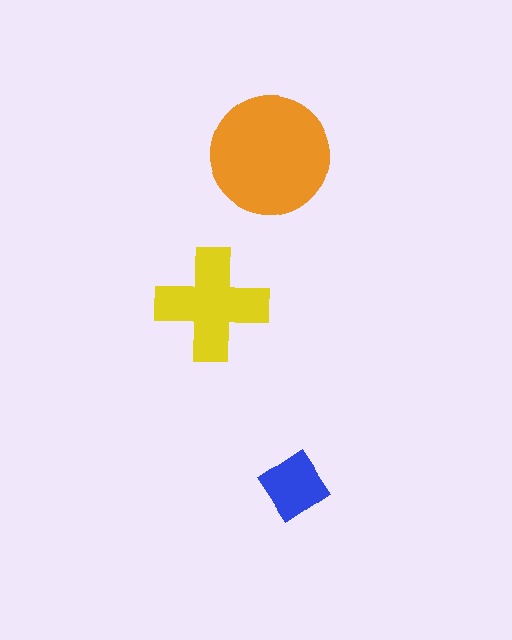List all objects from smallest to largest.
The blue diamond, the yellow cross, the orange circle.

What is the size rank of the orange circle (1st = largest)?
1st.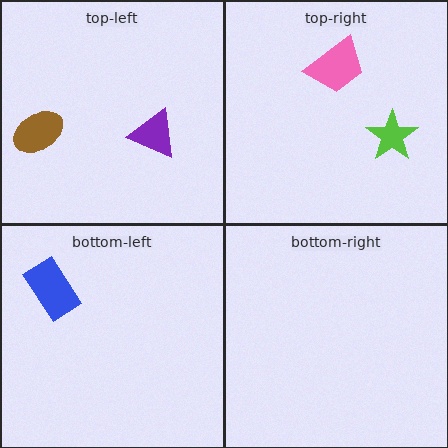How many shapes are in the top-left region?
2.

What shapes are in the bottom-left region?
The blue rectangle.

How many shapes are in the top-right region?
2.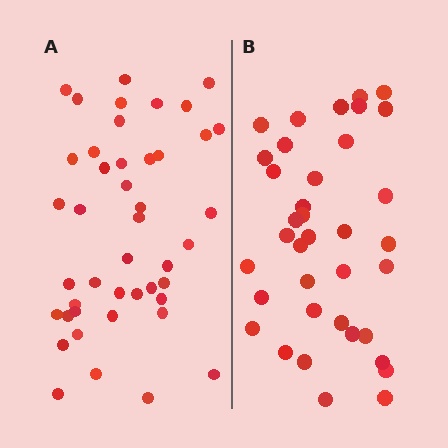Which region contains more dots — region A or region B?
Region A (the left region) has more dots.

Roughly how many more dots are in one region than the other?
Region A has roughly 8 or so more dots than region B.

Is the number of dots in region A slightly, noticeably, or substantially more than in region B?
Region A has only slightly more — the two regions are fairly close. The ratio is roughly 1.2 to 1.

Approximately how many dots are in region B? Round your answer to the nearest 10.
About 40 dots. (The exact count is 37, which rounds to 40.)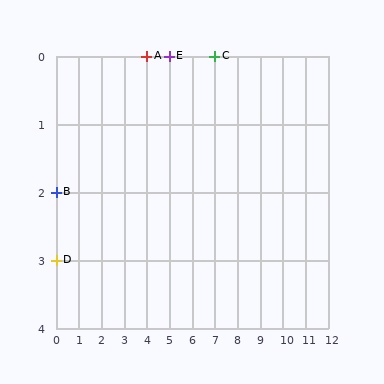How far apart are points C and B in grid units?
Points C and B are 7 columns and 2 rows apart (about 7.3 grid units diagonally).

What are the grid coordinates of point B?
Point B is at grid coordinates (0, 2).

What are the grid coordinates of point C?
Point C is at grid coordinates (7, 0).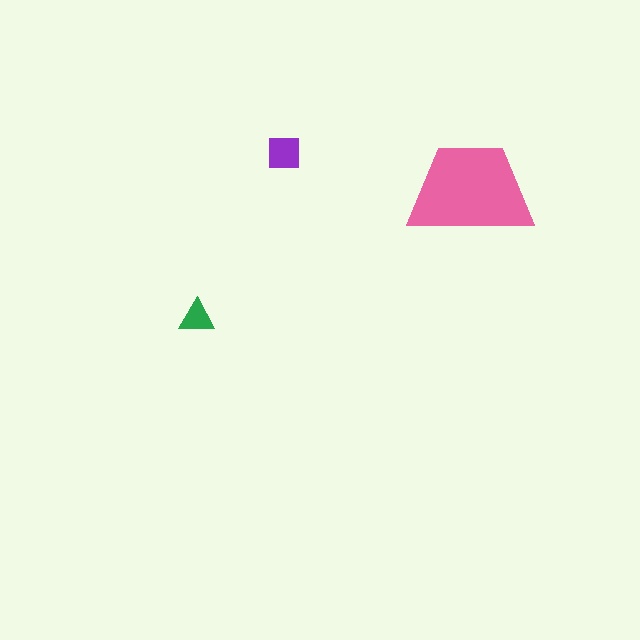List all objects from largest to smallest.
The pink trapezoid, the purple square, the green triangle.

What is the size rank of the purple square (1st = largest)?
2nd.